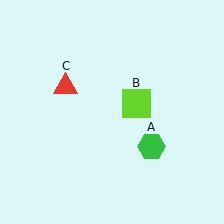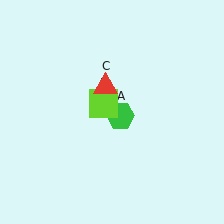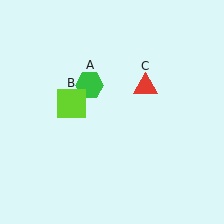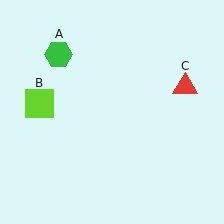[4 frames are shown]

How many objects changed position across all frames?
3 objects changed position: green hexagon (object A), lime square (object B), red triangle (object C).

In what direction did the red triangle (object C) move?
The red triangle (object C) moved right.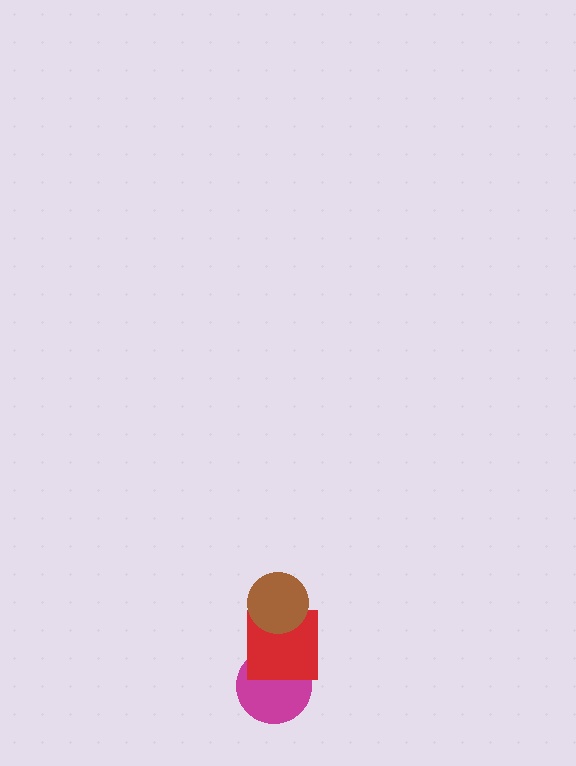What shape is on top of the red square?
The brown circle is on top of the red square.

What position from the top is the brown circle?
The brown circle is 1st from the top.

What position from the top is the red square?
The red square is 2nd from the top.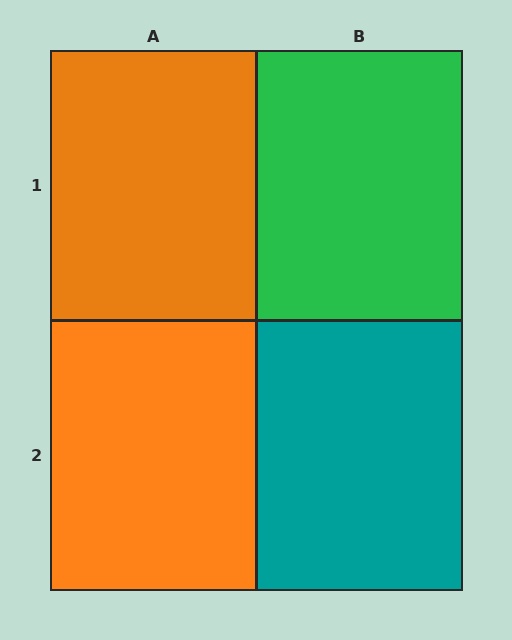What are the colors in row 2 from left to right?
Orange, teal.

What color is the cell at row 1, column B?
Green.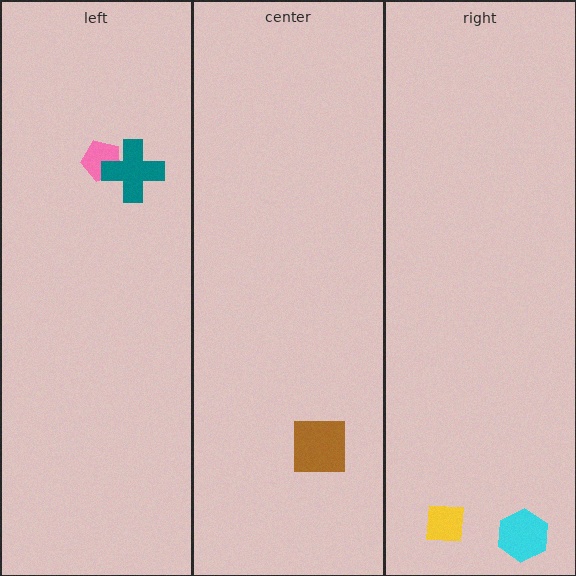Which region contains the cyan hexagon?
The right region.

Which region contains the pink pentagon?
The left region.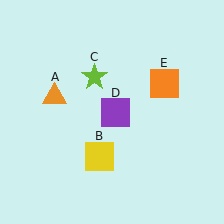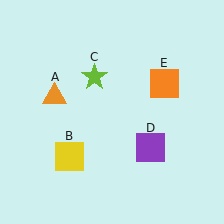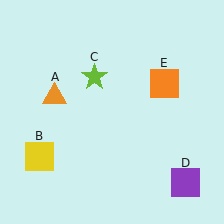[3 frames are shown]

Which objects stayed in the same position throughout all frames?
Orange triangle (object A) and lime star (object C) and orange square (object E) remained stationary.